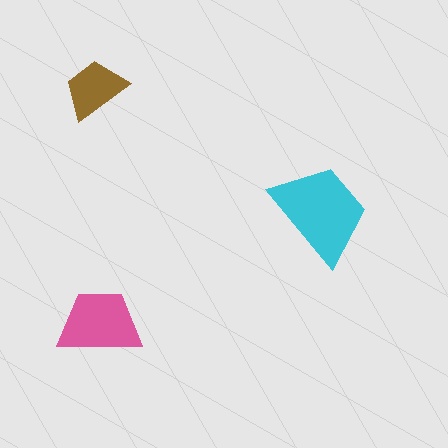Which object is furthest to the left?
The brown trapezoid is leftmost.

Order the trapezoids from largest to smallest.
the cyan one, the pink one, the brown one.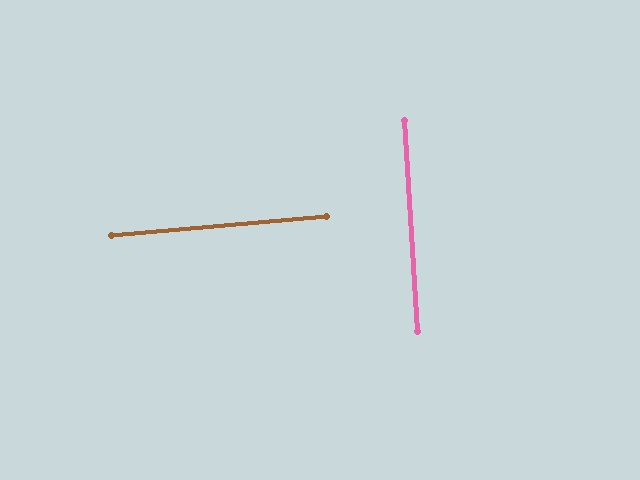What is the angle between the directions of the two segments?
Approximately 89 degrees.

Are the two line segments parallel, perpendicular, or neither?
Perpendicular — they meet at approximately 89°.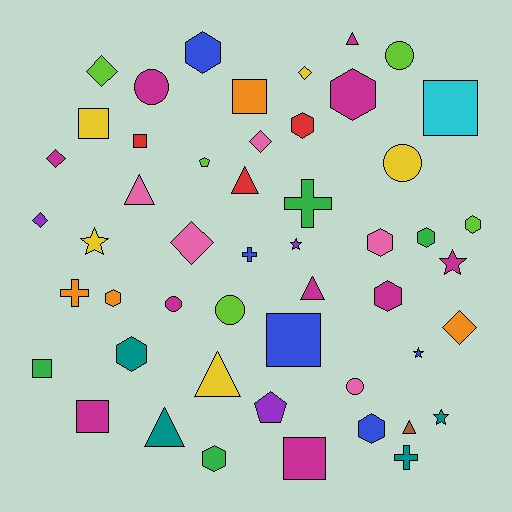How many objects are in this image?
There are 50 objects.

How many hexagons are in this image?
There are 11 hexagons.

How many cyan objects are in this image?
There is 1 cyan object.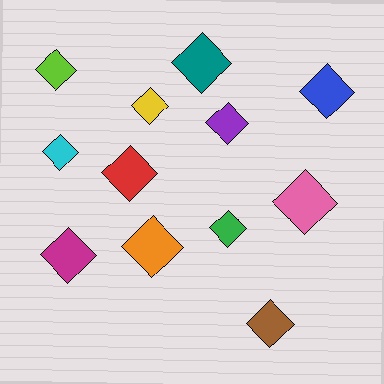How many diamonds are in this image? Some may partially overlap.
There are 12 diamonds.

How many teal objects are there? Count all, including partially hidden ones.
There is 1 teal object.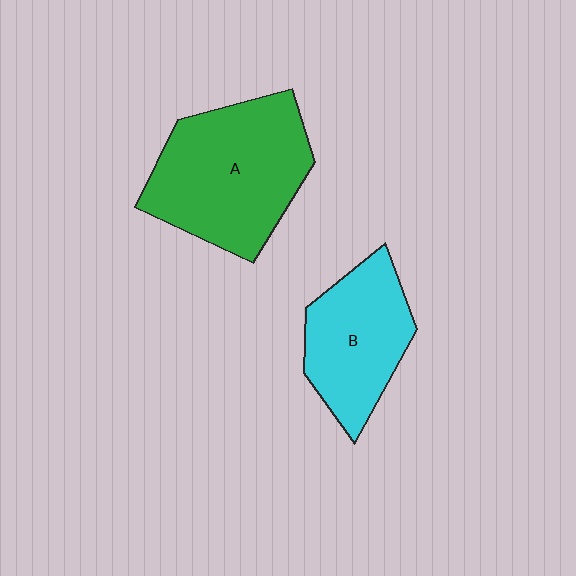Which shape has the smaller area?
Shape B (cyan).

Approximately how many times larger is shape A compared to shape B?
Approximately 1.4 times.